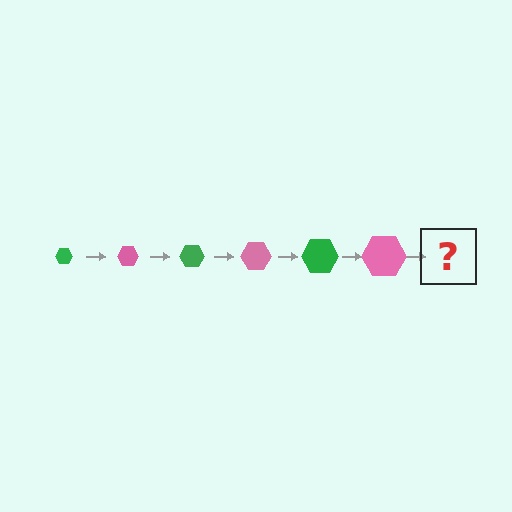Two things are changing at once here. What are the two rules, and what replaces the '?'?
The two rules are that the hexagon grows larger each step and the color cycles through green and pink. The '?' should be a green hexagon, larger than the previous one.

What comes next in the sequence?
The next element should be a green hexagon, larger than the previous one.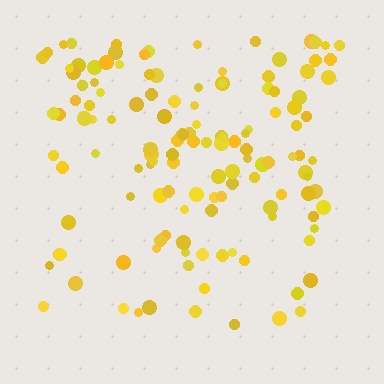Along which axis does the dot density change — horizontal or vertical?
Vertical.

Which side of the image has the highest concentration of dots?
The top.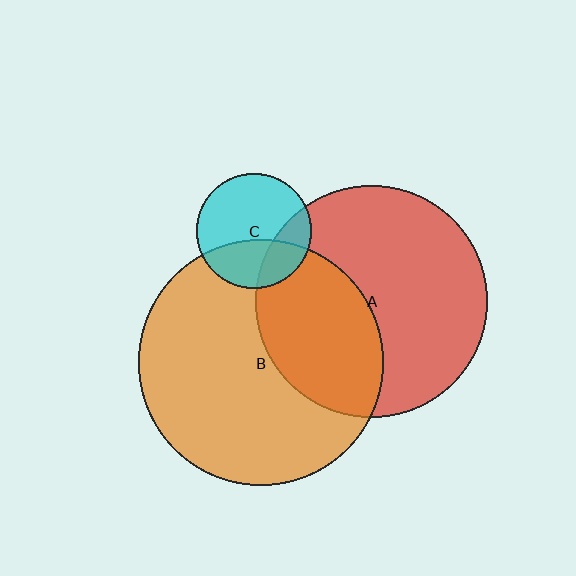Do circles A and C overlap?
Yes.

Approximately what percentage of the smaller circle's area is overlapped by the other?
Approximately 25%.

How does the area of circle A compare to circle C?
Approximately 4.0 times.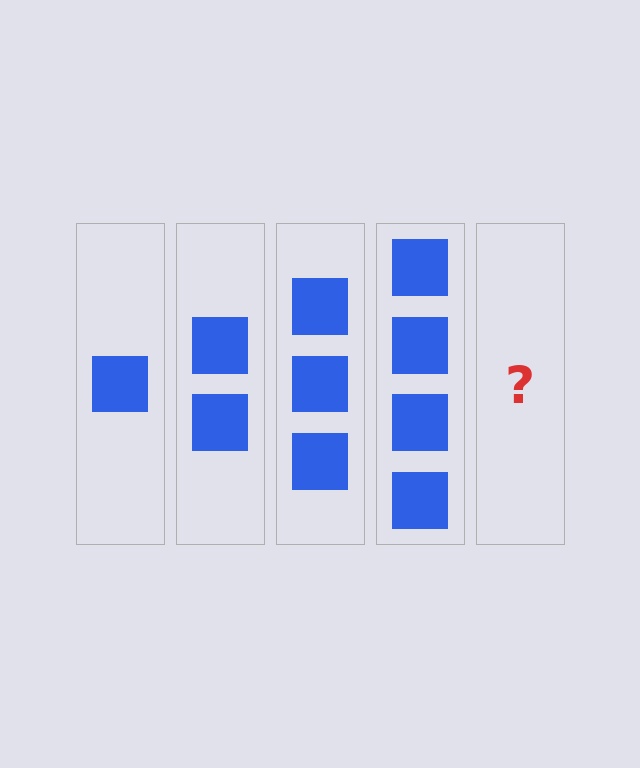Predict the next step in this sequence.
The next step is 5 squares.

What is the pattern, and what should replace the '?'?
The pattern is that each step adds one more square. The '?' should be 5 squares.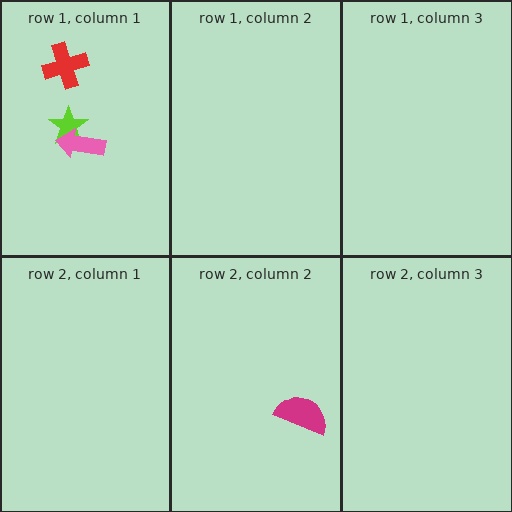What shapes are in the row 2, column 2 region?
The magenta semicircle.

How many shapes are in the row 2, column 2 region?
1.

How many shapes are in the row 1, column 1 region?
3.